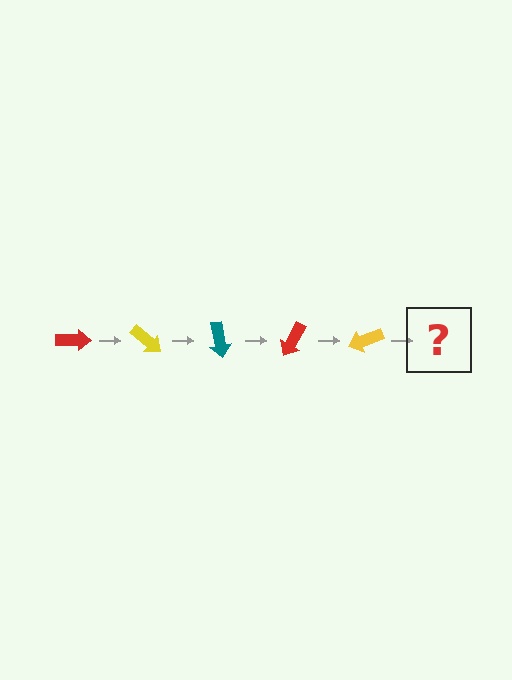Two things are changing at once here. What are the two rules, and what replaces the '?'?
The two rules are that it rotates 40 degrees each step and the color cycles through red, yellow, and teal. The '?' should be a teal arrow, rotated 200 degrees from the start.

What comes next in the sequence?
The next element should be a teal arrow, rotated 200 degrees from the start.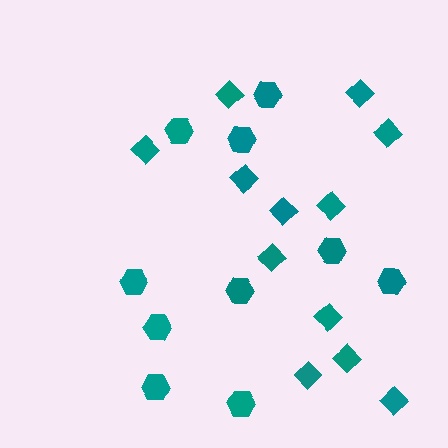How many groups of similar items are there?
There are 2 groups: one group of diamonds (12) and one group of hexagons (10).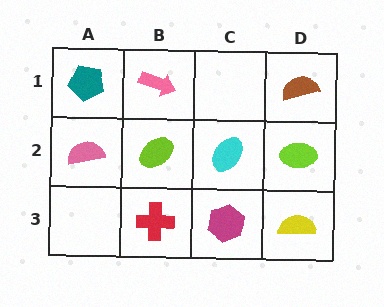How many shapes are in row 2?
4 shapes.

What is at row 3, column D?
A yellow semicircle.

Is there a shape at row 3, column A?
No, that cell is empty.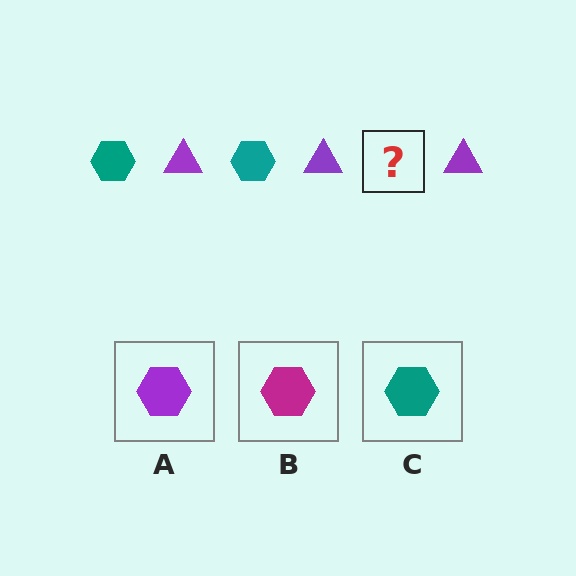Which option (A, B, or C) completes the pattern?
C.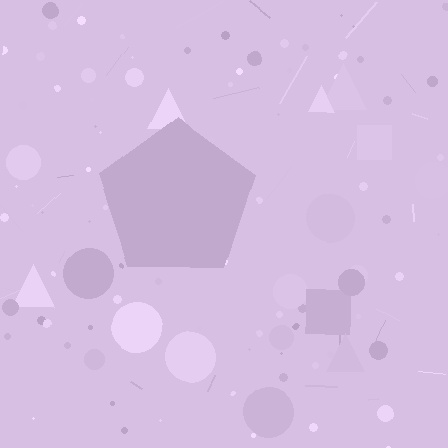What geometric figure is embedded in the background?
A pentagon is embedded in the background.